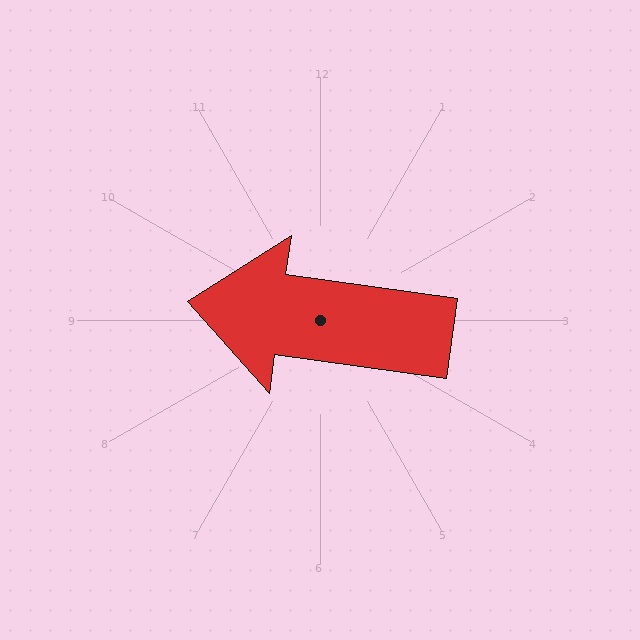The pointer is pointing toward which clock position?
Roughly 9 o'clock.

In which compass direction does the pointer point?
West.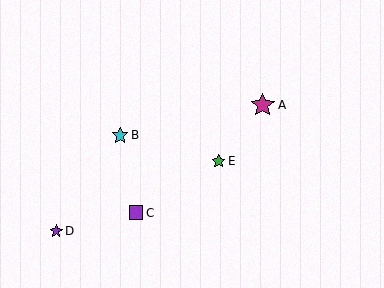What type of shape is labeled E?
Shape E is a green star.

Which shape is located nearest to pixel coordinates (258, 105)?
The magenta star (labeled A) at (263, 105) is nearest to that location.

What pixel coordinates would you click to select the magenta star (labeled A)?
Click at (263, 105) to select the magenta star A.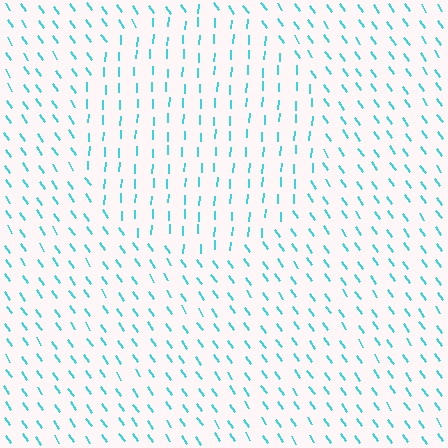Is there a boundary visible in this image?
Yes, there is a texture boundary formed by a change in line orientation.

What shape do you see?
I see a circle.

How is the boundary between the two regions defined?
The boundary is defined purely by a change in line orientation (approximately 37 degrees difference). All lines are the same color and thickness.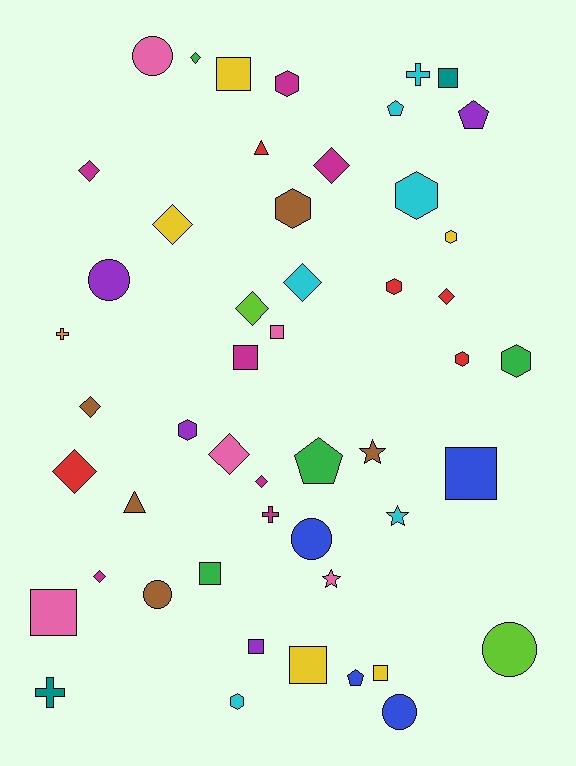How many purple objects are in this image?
There are 4 purple objects.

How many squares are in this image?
There are 10 squares.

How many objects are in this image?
There are 50 objects.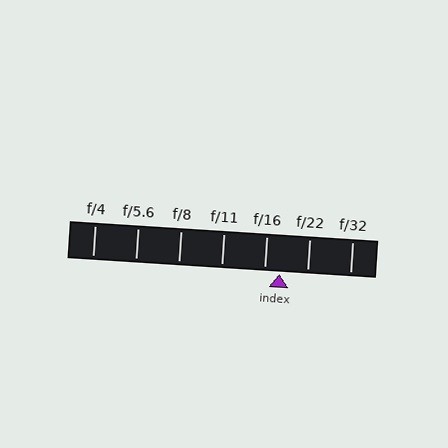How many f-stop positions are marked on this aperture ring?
There are 7 f-stop positions marked.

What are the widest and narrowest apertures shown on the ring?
The widest aperture shown is f/4 and the narrowest is f/32.